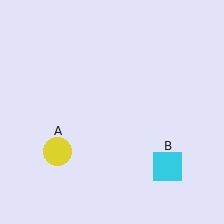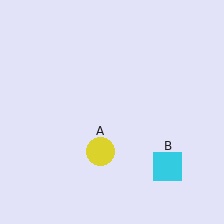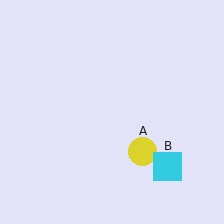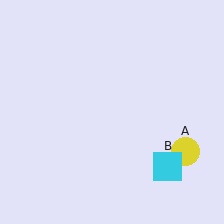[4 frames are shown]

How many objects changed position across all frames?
1 object changed position: yellow circle (object A).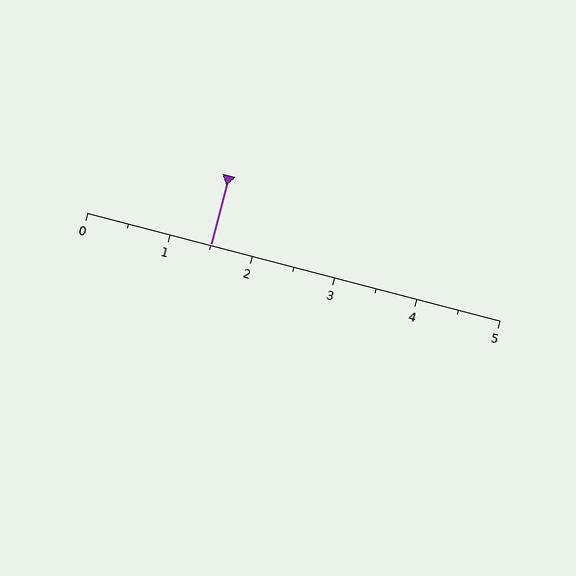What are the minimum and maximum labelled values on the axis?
The axis runs from 0 to 5.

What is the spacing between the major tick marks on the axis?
The major ticks are spaced 1 apart.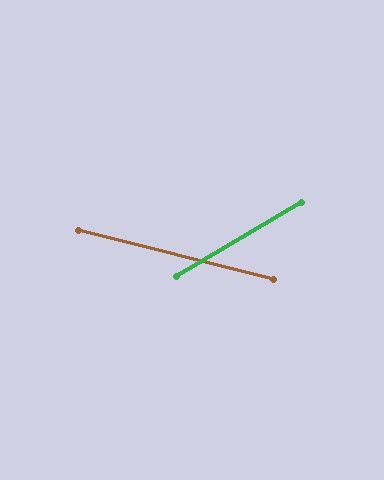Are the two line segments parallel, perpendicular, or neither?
Neither parallel nor perpendicular — they differ by about 45°.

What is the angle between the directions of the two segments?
Approximately 45 degrees.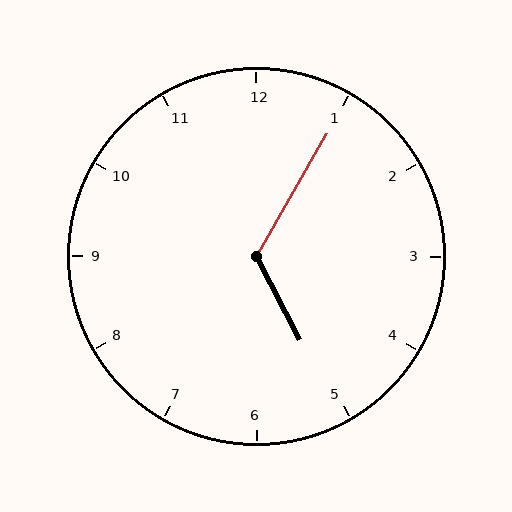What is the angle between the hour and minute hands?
Approximately 122 degrees.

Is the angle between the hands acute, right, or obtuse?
It is obtuse.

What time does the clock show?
5:05.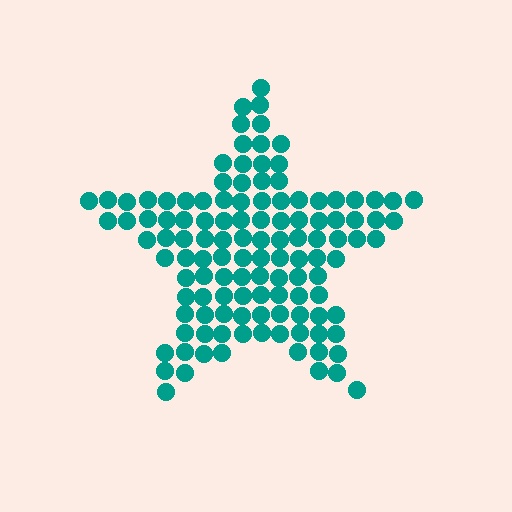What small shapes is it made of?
It is made of small circles.